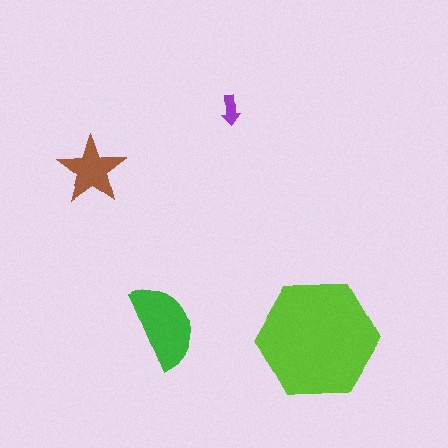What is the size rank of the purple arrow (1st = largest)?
4th.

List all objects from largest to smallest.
The lime hexagon, the green semicircle, the brown star, the purple arrow.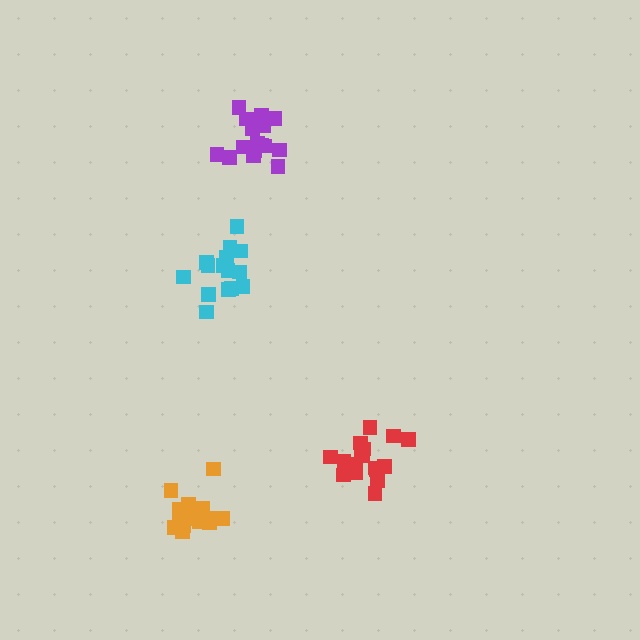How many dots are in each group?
Group 1: 19 dots, Group 2: 16 dots, Group 3: 18 dots, Group 4: 16 dots (69 total).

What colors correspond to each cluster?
The clusters are colored: orange, cyan, red, purple.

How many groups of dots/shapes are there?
There are 4 groups.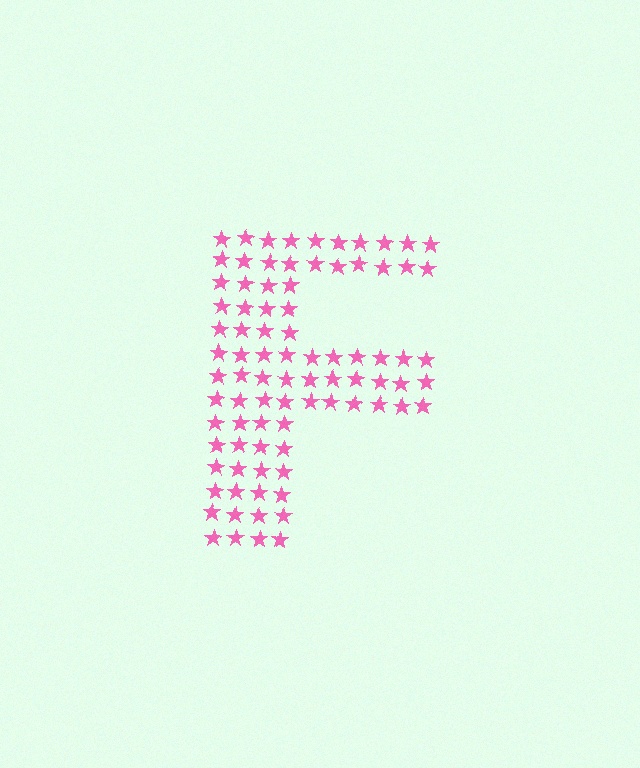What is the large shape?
The large shape is the letter F.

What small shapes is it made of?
It is made of small stars.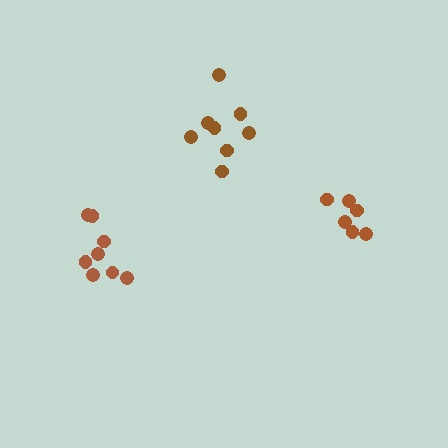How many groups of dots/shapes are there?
There are 3 groups.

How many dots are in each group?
Group 1: 8 dots, Group 2: 6 dots, Group 3: 8 dots (22 total).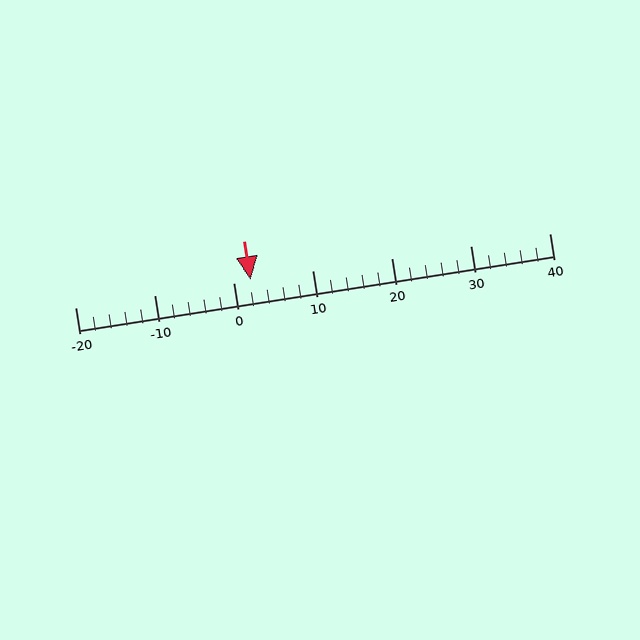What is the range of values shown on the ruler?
The ruler shows values from -20 to 40.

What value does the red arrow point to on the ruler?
The red arrow points to approximately 2.